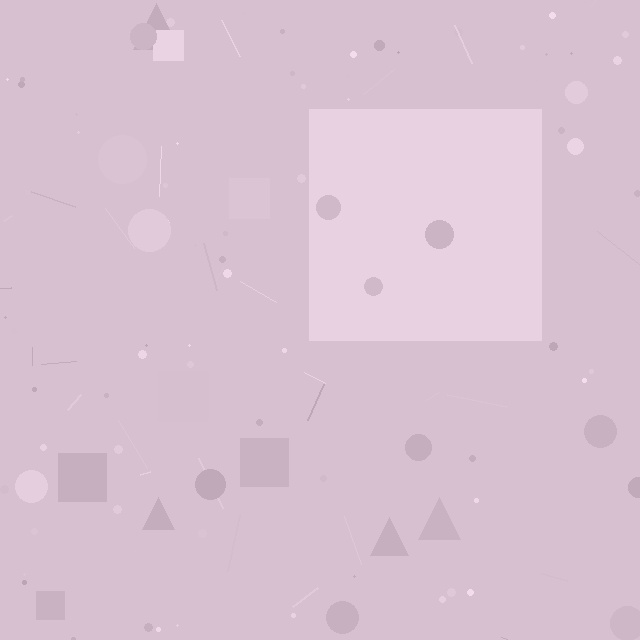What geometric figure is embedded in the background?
A square is embedded in the background.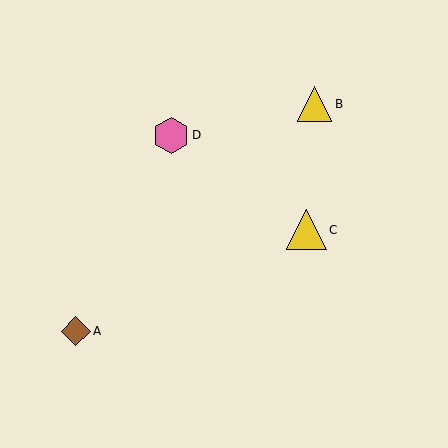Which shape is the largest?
The yellow triangle (labeled C) is the largest.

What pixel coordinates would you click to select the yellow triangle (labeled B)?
Click at (314, 104) to select the yellow triangle B.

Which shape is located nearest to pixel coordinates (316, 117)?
The yellow triangle (labeled B) at (314, 104) is nearest to that location.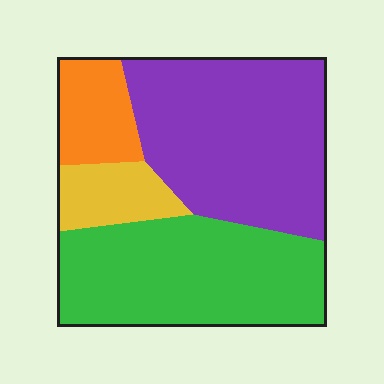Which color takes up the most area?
Purple, at roughly 40%.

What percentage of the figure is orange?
Orange takes up less than a sixth of the figure.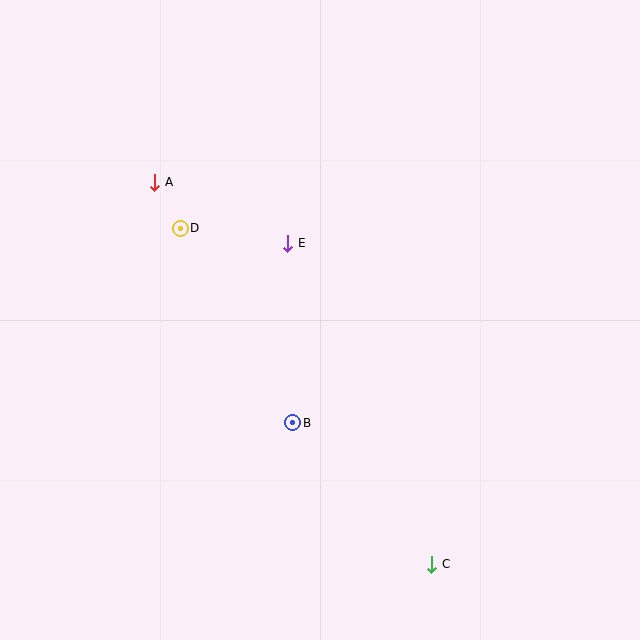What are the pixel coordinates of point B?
Point B is at (293, 423).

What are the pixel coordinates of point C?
Point C is at (432, 564).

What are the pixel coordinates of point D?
Point D is at (180, 228).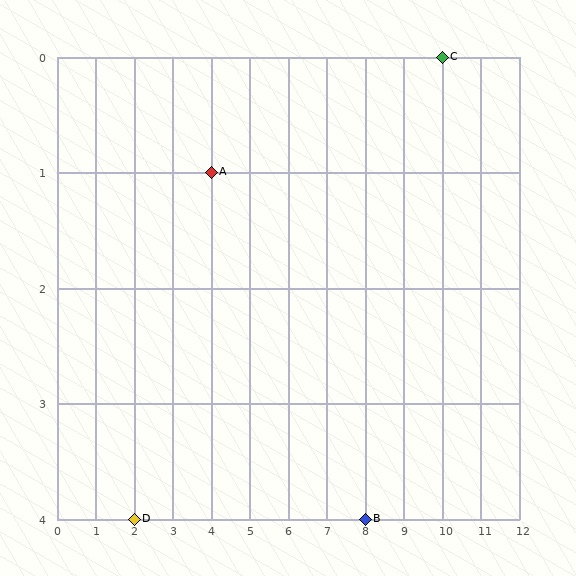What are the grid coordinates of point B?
Point B is at grid coordinates (8, 4).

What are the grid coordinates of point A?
Point A is at grid coordinates (4, 1).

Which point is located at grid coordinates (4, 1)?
Point A is at (4, 1).